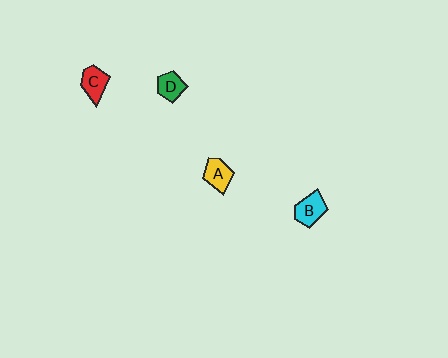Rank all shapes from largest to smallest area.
From largest to smallest: B (cyan), C (red), A (yellow), D (green).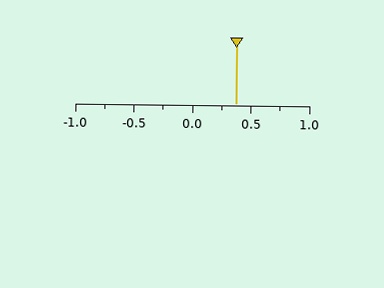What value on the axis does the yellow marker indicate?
The marker indicates approximately 0.38.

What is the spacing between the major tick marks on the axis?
The major ticks are spaced 0.5 apart.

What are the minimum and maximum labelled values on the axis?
The axis runs from -1.0 to 1.0.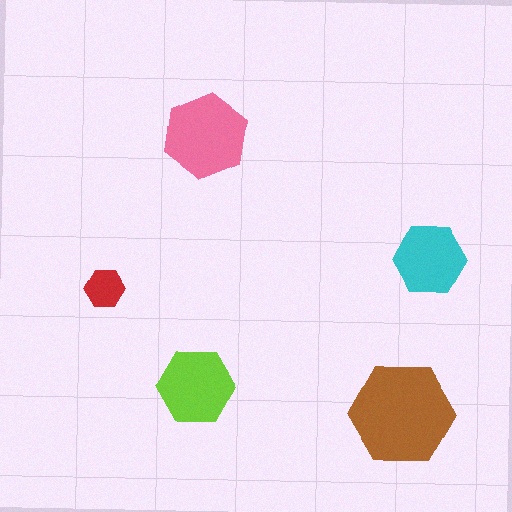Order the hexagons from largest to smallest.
the brown one, the pink one, the lime one, the cyan one, the red one.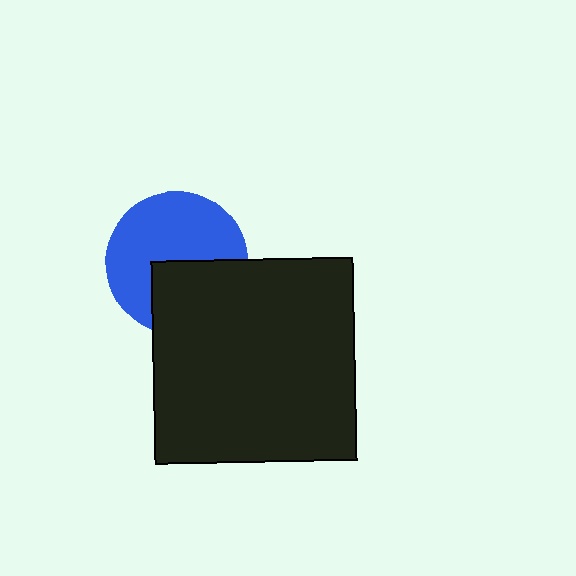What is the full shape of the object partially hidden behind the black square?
The partially hidden object is a blue circle.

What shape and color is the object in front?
The object in front is a black square.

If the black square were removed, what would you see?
You would see the complete blue circle.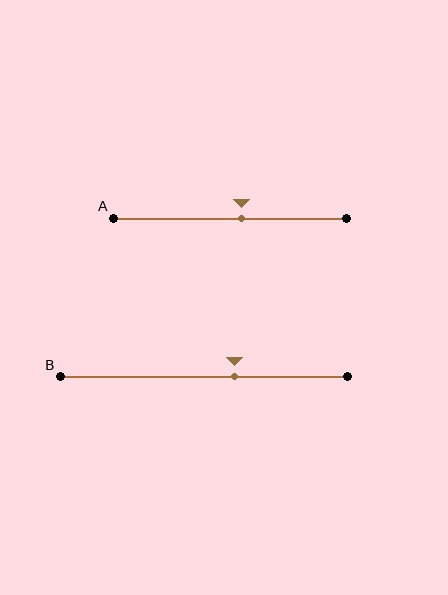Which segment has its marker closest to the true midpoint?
Segment A has its marker closest to the true midpoint.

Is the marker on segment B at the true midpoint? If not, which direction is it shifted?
No, the marker on segment B is shifted to the right by about 10% of the segment length.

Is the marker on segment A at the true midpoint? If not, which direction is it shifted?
No, the marker on segment A is shifted to the right by about 5% of the segment length.